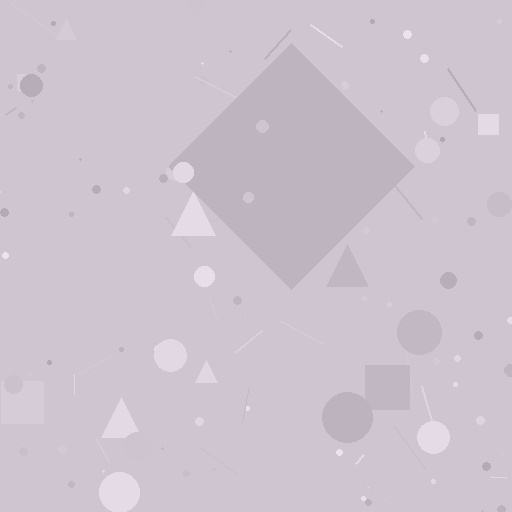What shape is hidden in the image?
A diamond is hidden in the image.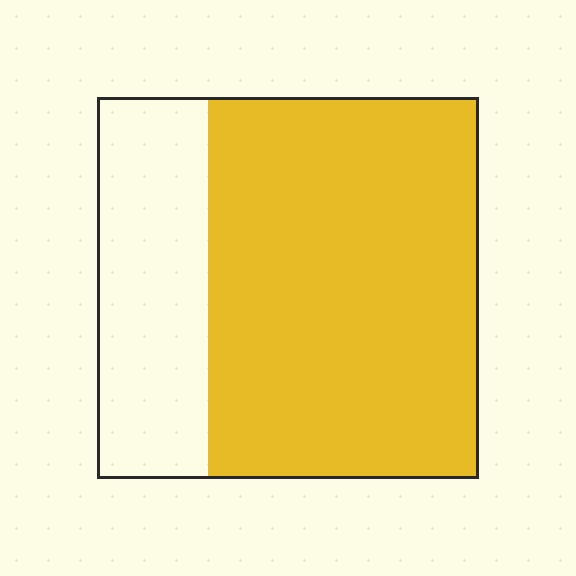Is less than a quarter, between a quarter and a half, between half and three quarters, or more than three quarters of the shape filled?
Between half and three quarters.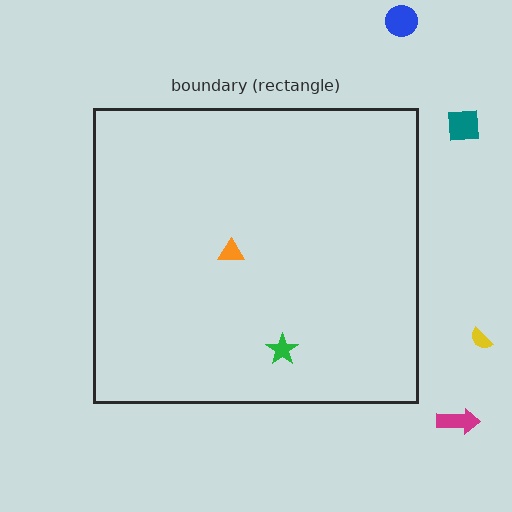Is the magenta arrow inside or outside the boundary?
Outside.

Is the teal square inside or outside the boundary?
Outside.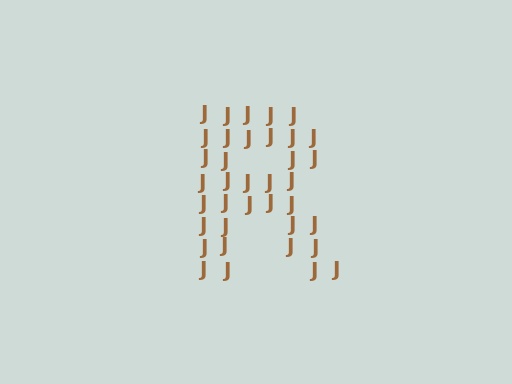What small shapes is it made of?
It is made of small letter J's.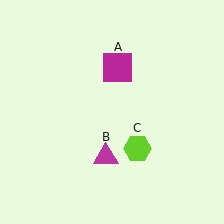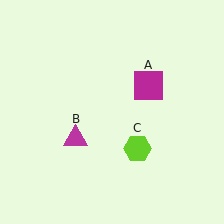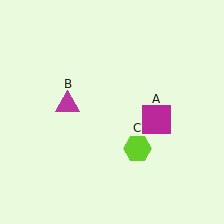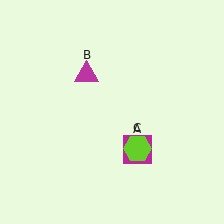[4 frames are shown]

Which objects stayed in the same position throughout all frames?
Lime hexagon (object C) remained stationary.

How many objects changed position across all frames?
2 objects changed position: magenta square (object A), magenta triangle (object B).